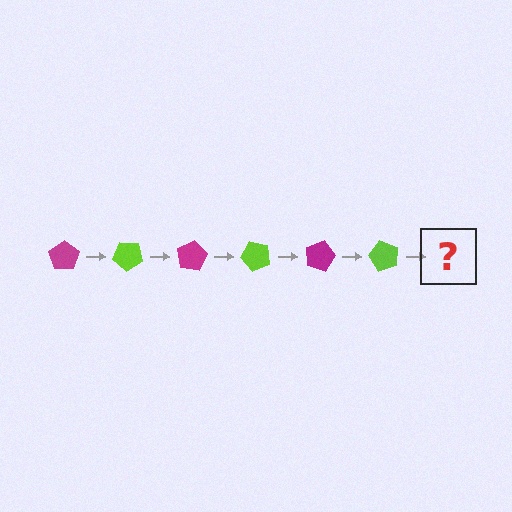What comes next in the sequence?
The next element should be a magenta pentagon, rotated 240 degrees from the start.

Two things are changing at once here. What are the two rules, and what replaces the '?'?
The two rules are that it rotates 40 degrees each step and the color cycles through magenta and lime. The '?' should be a magenta pentagon, rotated 240 degrees from the start.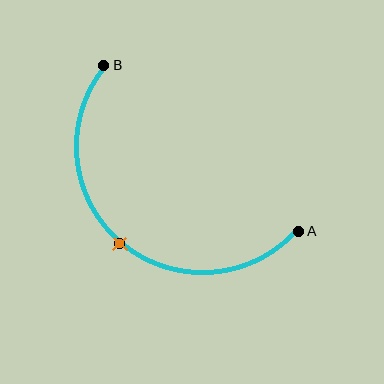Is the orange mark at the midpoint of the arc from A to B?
Yes. The orange mark lies on the arc at equal arc-length from both A and B — it is the arc midpoint.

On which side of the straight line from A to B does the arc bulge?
The arc bulges below and to the left of the straight line connecting A and B.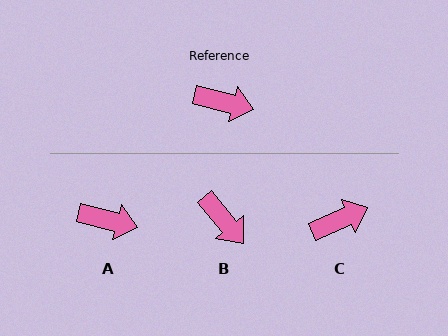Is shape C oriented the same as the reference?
No, it is off by about 38 degrees.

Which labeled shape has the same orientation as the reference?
A.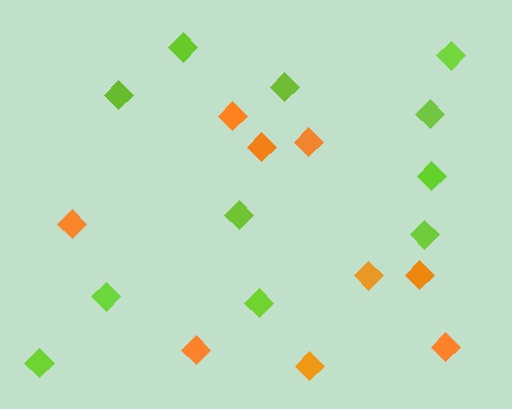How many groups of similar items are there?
There are 2 groups: one group of lime diamonds (11) and one group of orange diamonds (9).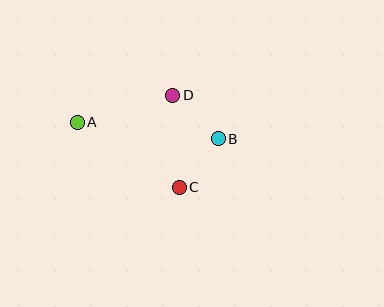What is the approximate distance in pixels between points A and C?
The distance between A and C is approximately 121 pixels.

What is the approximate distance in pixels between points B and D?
The distance between B and D is approximately 63 pixels.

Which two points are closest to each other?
Points B and C are closest to each other.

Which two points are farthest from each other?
Points A and B are farthest from each other.